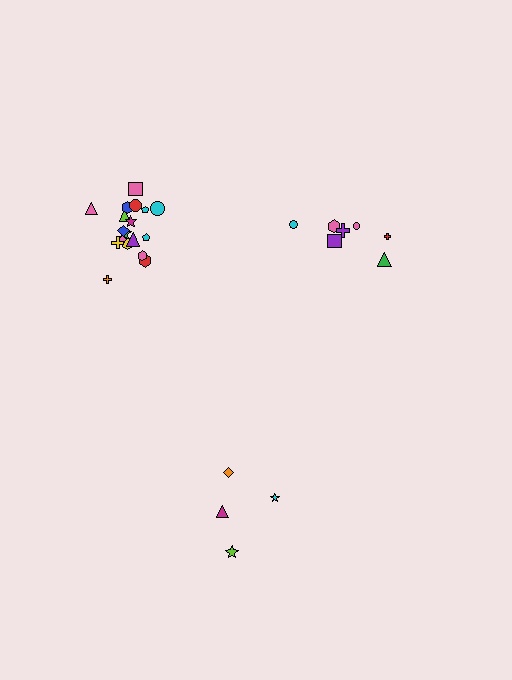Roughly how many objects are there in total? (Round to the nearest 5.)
Roughly 30 objects in total.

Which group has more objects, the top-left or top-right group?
The top-left group.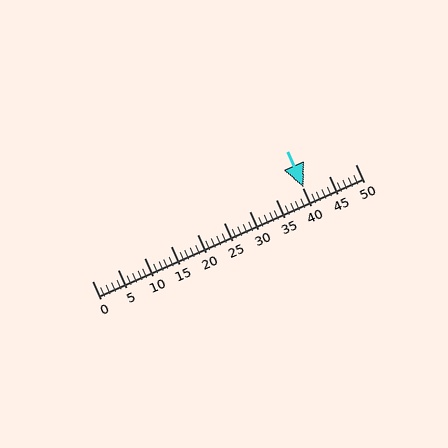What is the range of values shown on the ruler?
The ruler shows values from 0 to 50.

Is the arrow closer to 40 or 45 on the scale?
The arrow is closer to 40.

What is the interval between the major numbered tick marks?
The major tick marks are spaced 5 units apart.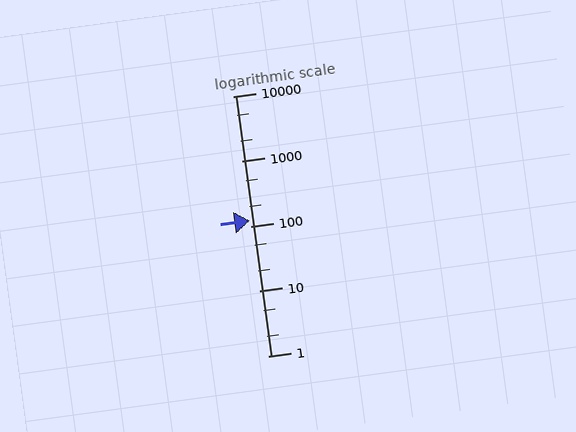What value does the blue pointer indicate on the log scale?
The pointer indicates approximately 120.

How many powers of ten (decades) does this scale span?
The scale spans 4 decades, from 1 to 10000.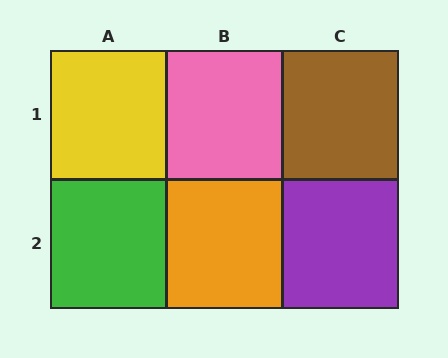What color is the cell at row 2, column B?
Orange.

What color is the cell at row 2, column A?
Green.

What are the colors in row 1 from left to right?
Yellow, pink, brown.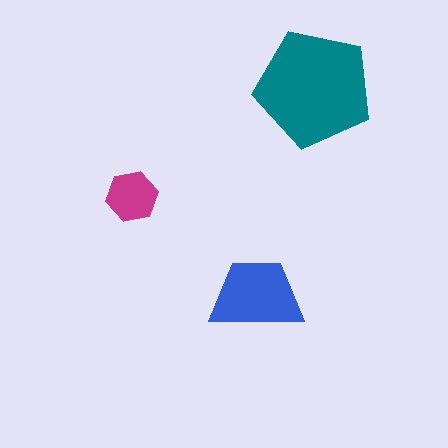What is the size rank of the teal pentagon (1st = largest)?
1st.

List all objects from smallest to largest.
The magenta hexagon, the blue trapezoid, the teal pentagon.